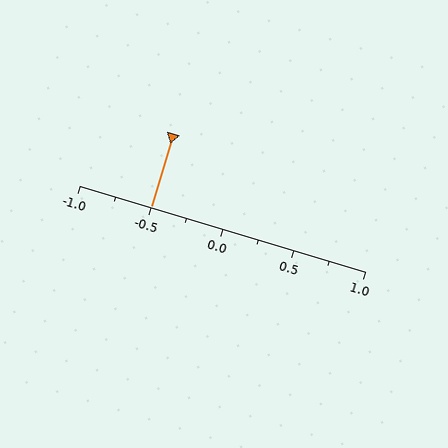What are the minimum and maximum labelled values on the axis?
The axis runs from -1.0 to 1.0.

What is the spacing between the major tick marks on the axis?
The major ticks are spaced 0.5 apart.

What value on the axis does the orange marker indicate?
The marker indicates approximately -0.5.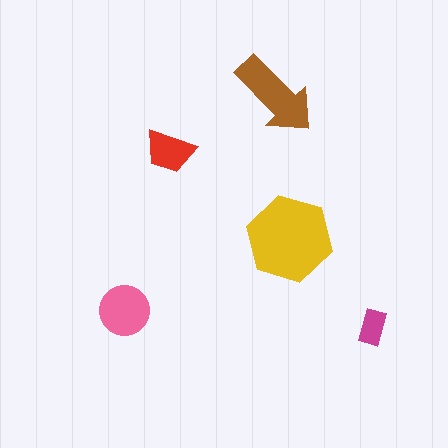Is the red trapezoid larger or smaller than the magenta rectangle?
Larger.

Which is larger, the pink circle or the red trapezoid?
The pink circle.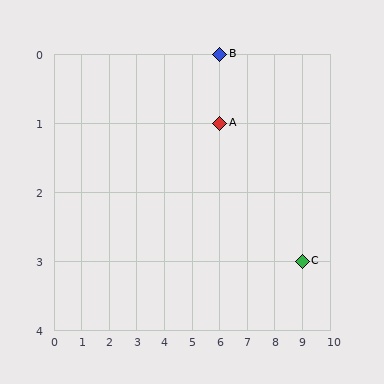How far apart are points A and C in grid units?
Points A and C are 3 columns and 2 rows apart (about 3.6 grid units diagonally).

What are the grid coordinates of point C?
Point C is at grid coordinates (9, 3).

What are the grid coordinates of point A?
Point A is at grid coordinates (6, 1).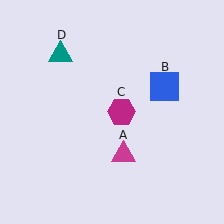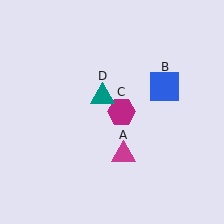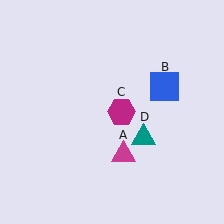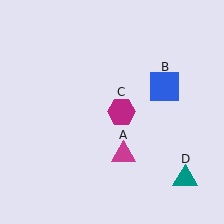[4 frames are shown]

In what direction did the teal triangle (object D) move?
The teal triangle (object D) moved down and to the right.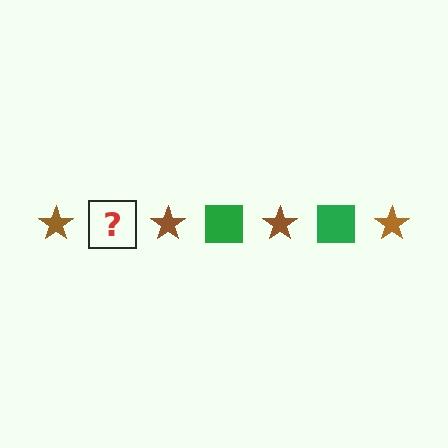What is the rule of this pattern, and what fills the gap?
The rule is that the pattern alternates between brown star and green square. The gap should be filled with a green square.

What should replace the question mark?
The question mark should be replaced with a green square.